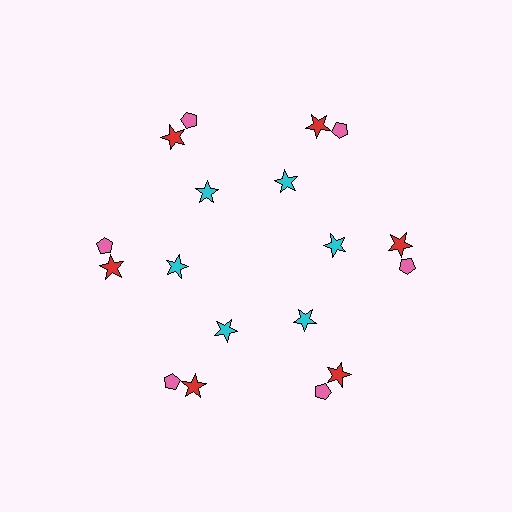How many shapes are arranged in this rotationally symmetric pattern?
There are 18 shapes, arranged in 6 groups of 3.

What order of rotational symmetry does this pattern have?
This pattern has 6-fold rotational symmetry.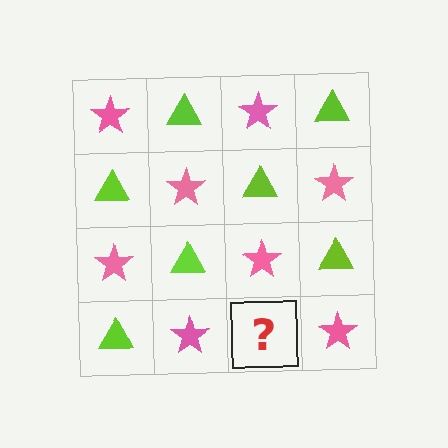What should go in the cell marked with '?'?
The missing cell should contain a lime triangle.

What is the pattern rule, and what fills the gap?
The rule is that it alternates pink star and lime triangle in a checkerboard pattern. The gap should be filled with a lime triangle.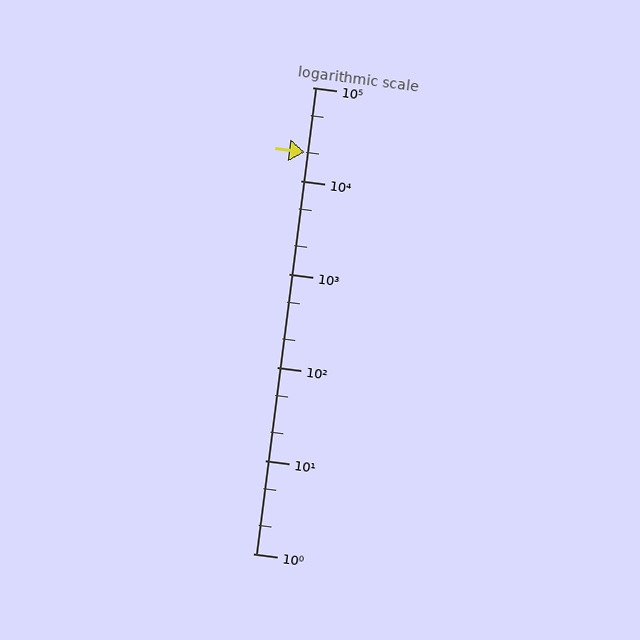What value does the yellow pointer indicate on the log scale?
The pointer indicates approximately 20000.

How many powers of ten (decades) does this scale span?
The scale spans 5 decades, from 1 to 100000.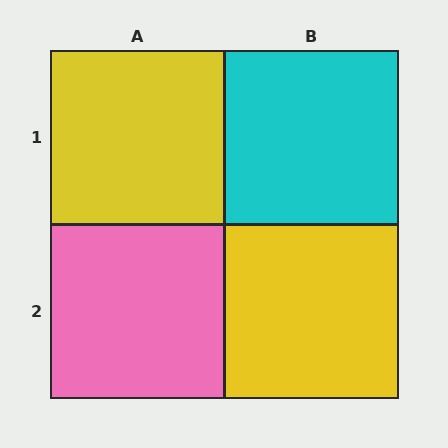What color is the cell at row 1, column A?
Yellow.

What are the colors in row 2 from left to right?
Pink, yellow.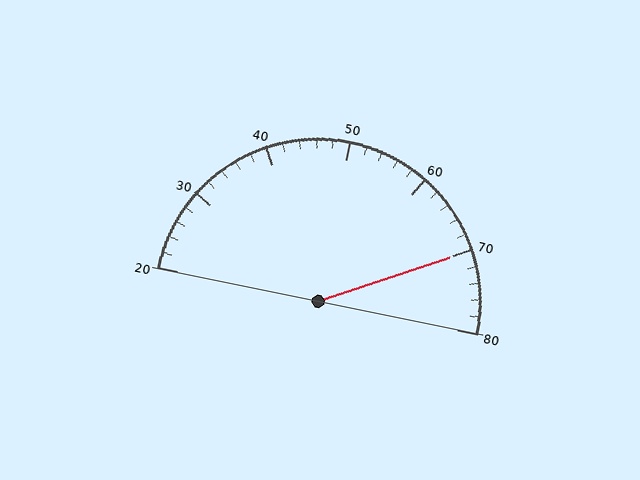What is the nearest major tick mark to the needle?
The nearest major tick mark is 70.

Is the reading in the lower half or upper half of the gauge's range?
The reading is in the upper half of the range (20 to 80).